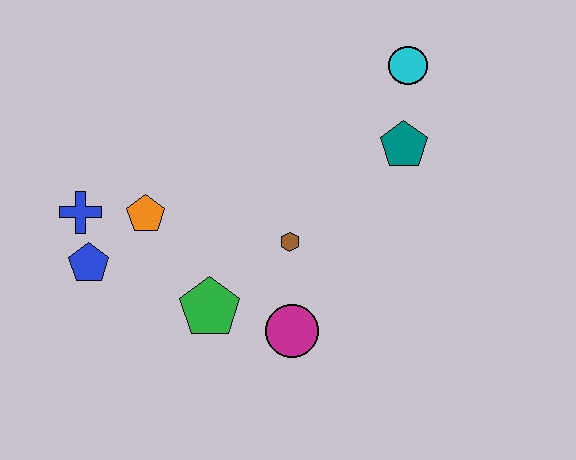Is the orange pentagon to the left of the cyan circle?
Yes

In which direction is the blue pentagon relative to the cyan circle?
The blue pentagon is to the left of the cyan circle.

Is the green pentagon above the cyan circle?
No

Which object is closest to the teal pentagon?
The cyan circle is closest to the teal pentagon.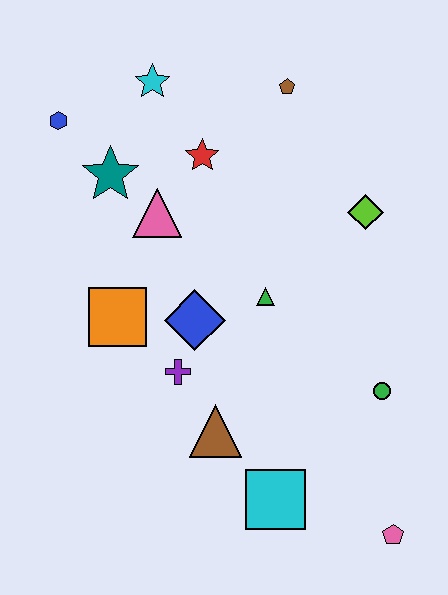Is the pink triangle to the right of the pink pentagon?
No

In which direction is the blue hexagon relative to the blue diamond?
The blue hexagon is above the blue diamond.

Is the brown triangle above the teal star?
No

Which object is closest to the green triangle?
The blue diamond is closest to the green triangle.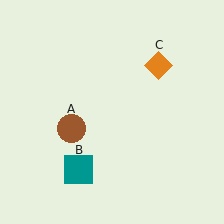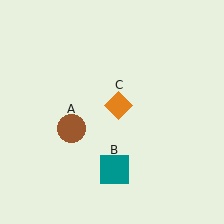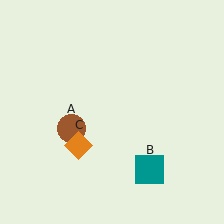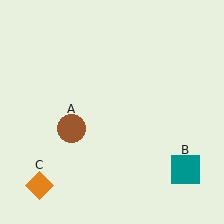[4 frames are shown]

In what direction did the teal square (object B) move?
The teal square (object B) moved right.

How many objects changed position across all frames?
2 objects changed position: teal square (object B), orange diamond (object C).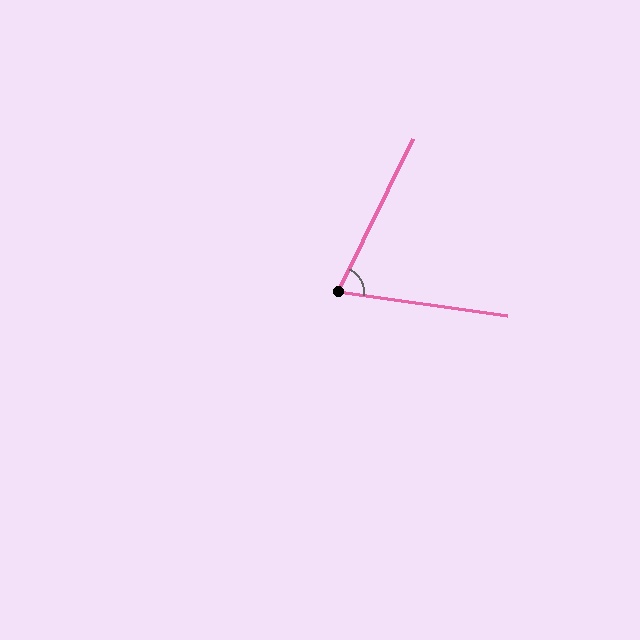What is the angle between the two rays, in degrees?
Approximately 72 degrees.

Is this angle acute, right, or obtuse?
It is acute.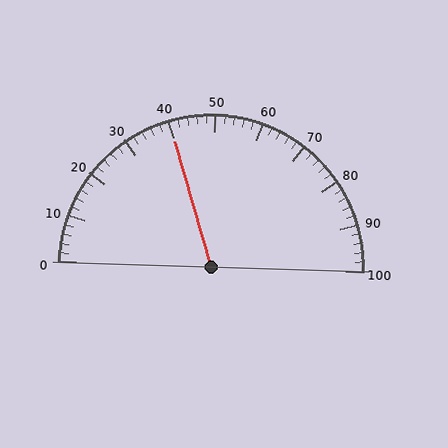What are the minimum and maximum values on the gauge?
The gauge ranges from 0 to 100.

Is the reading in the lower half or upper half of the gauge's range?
The reading is in the lower half of the range (0 to 100).